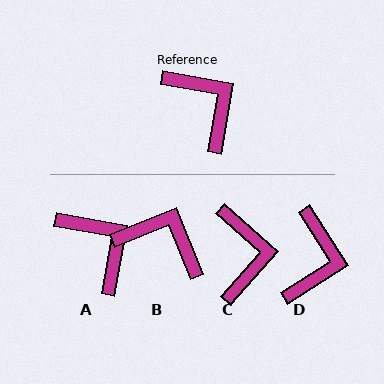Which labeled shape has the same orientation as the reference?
A.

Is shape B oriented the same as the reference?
No, it is off by about 33 degrees.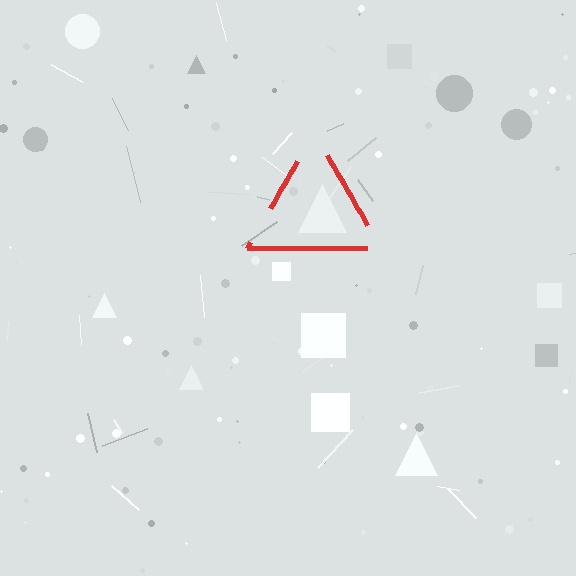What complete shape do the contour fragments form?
The contour fragments form a triangle.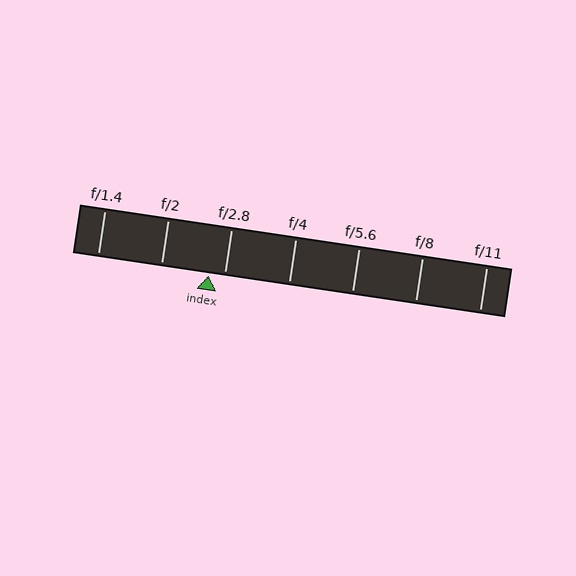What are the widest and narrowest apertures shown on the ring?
The widest aperture shown is f/1.4 and the narrowest is f/11.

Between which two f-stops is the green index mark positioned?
The index mark is between f/2 and f/2.8.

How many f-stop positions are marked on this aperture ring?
There are 7 f-stop positions marked.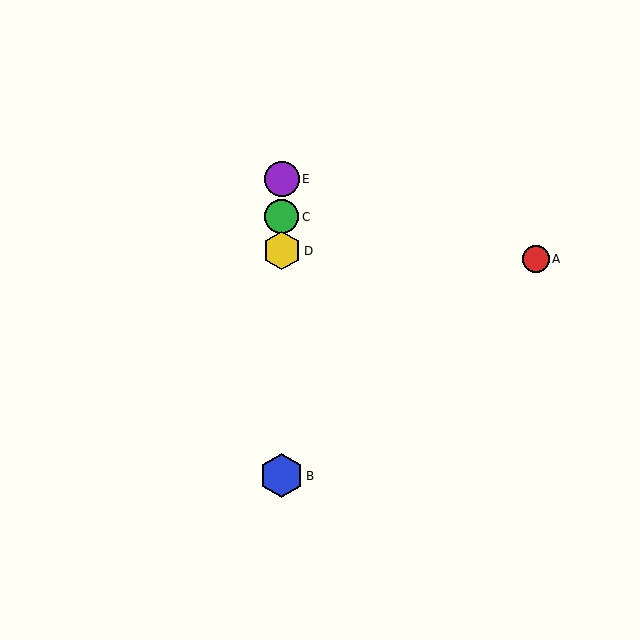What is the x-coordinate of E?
Object E is at x≈282.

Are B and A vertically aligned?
No, B is at x≈282 and A is at x≈536.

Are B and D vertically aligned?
Yes, both are at x≈282.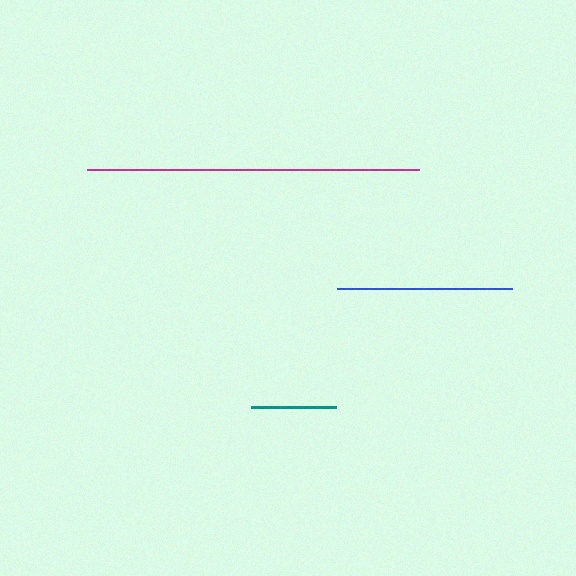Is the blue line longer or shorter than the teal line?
The blue line is longer than the teal line.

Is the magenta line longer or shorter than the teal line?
The magenta line is longer than the teal line.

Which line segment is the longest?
The magenta line is the longest at approximately 332 pixels.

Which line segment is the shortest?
The teal line is the shortest at approximately 84 pixels.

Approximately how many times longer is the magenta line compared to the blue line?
The magenta line is approximately 1.9 times the length of the blue line.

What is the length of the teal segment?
The teal segment is approximately 84 pixels long.